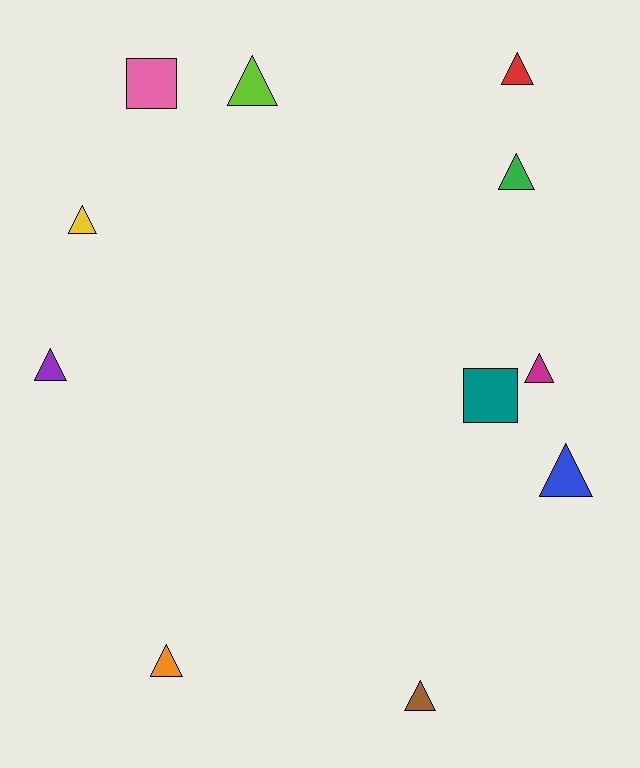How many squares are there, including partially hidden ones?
There are 2 squares.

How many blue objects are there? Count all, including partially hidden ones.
There is 1 blue object.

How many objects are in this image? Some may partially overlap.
There are 11 objects.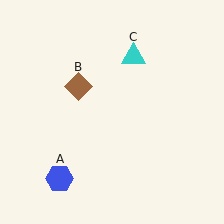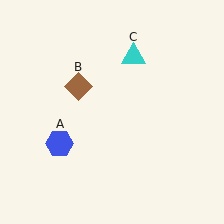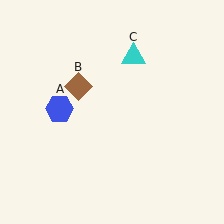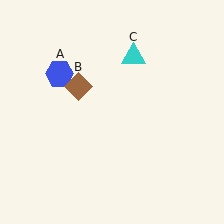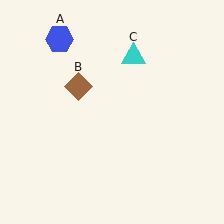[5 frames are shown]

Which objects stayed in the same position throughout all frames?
Brown diamond (object B) and cyan triangle (object C) remained stationary.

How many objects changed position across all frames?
1 object changed position: blue hexagon (object A).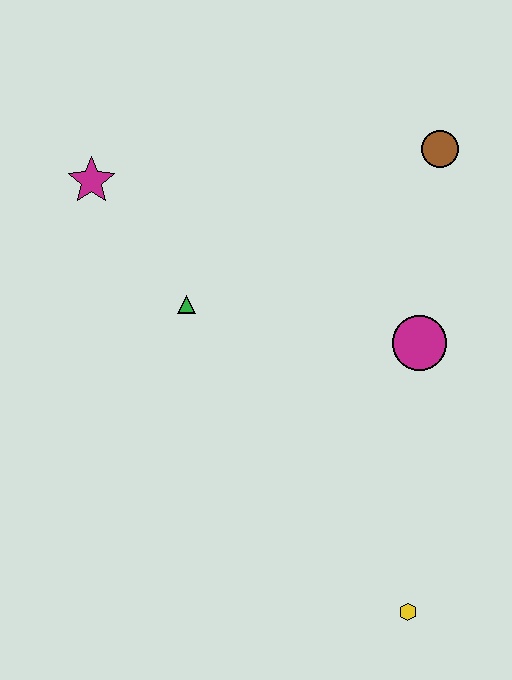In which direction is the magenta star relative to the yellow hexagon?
The magenta star is above the yellow hexagon.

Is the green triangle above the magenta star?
No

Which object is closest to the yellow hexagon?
The magenta circle is closest to the yellow hexagon.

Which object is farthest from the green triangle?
The yellow hexagon is farthest from the green triangle.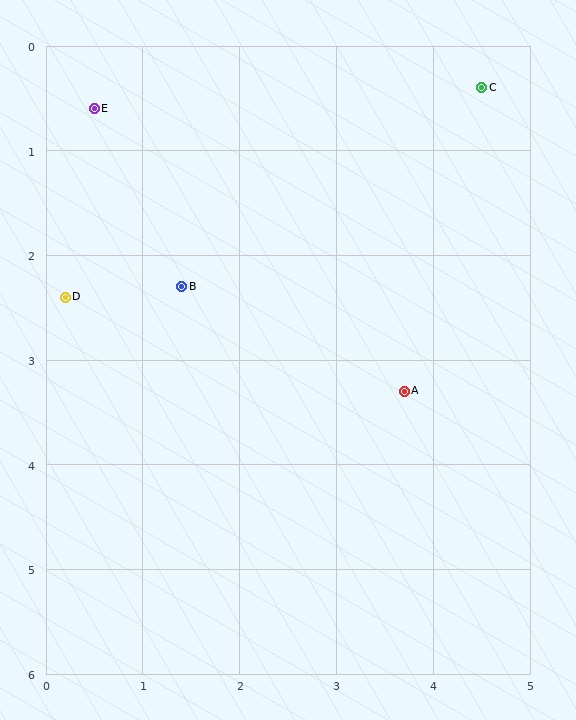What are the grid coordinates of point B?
Point B is at approximately (1.4, 2.3).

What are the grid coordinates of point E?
Point E is at approximately (0.5, 0.6).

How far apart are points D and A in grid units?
Points D and A are about 3.6 grid units apart.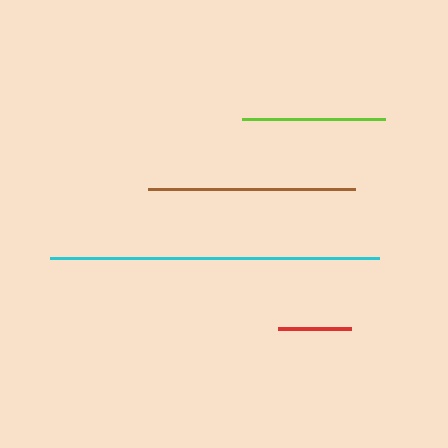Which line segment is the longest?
The cyan line is the longest at approximately 329 pixels.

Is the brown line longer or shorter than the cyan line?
The cyan line is longer than the brown line.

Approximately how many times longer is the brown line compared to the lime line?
The brown line is approximately 1.4 times the length of the lime line.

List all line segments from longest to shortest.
From longest to shortest: cyan, brown, lime, red.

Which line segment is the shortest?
The red line is the shortest at approximately 73 pixels.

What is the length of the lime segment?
The lime segment is approximately 143 pixels long.